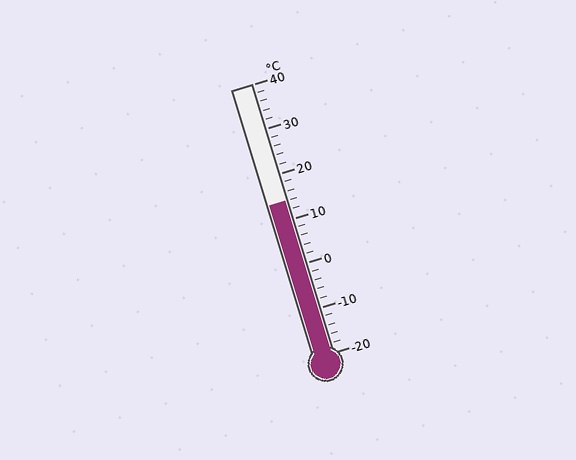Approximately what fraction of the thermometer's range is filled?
The thermometer is filled to approximately 55% of its range.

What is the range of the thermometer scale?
The thermometer scale ranges from -20°C to 40°C.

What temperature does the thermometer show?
The thermometer shows approximately 14°C.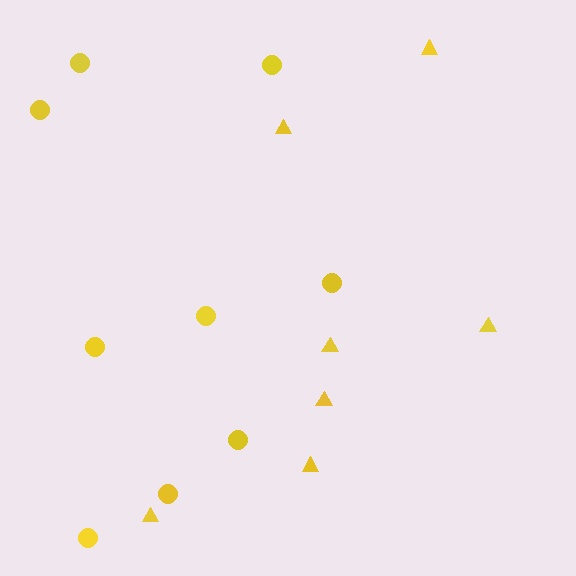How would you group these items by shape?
There are 2 groups: one group of circles (9) and one group of triangles (7).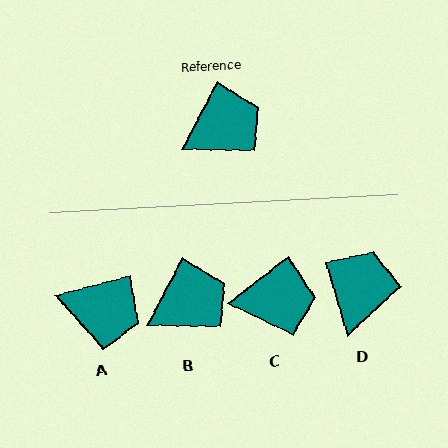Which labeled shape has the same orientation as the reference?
B.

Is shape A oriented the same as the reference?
No, it is off by about 47 degrees.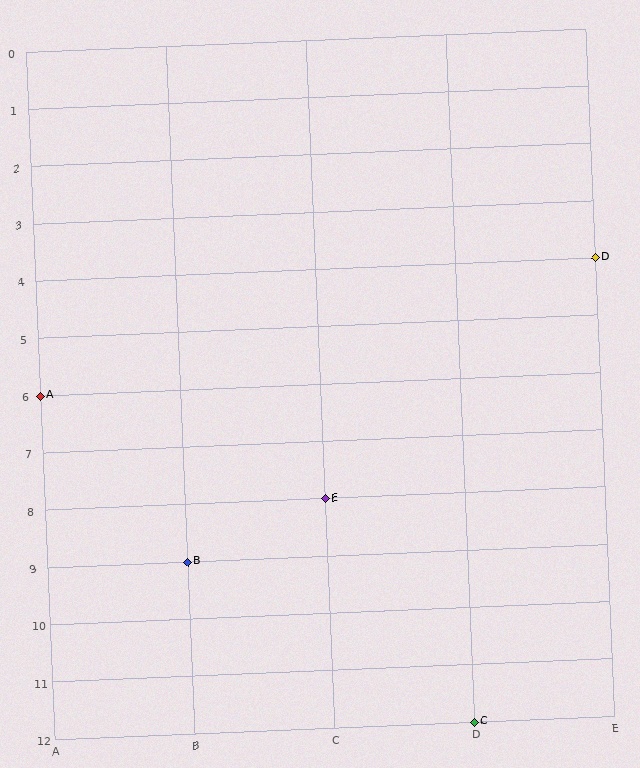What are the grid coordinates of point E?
Point E is at grid coordinates (C, 8).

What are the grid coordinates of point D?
Point D is at grid coordinates (E, 4).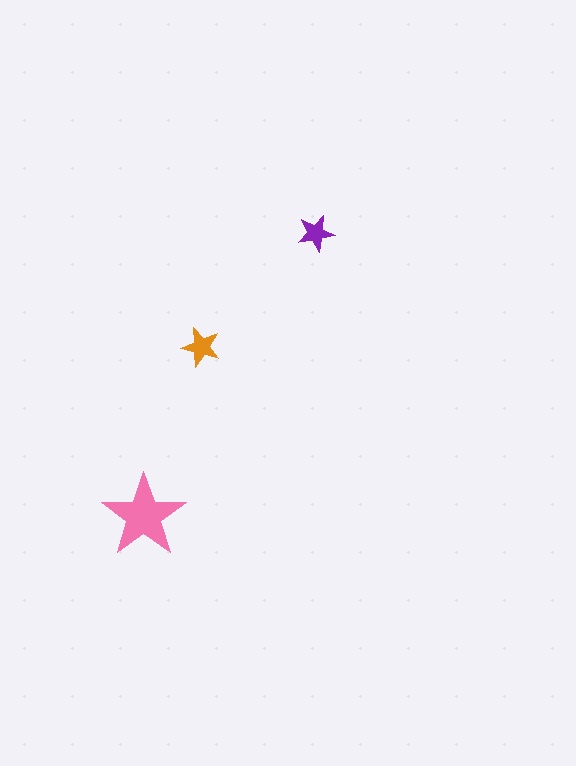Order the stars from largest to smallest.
the pink one, the orange one, the purple one.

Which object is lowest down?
The pink star is bottommost.